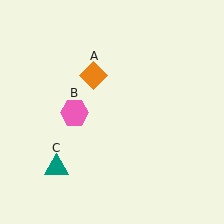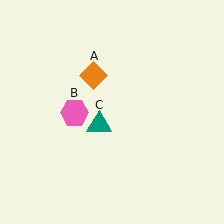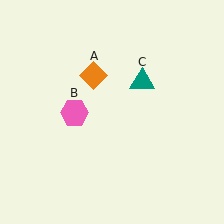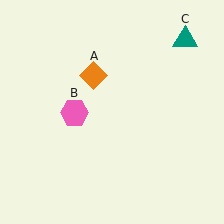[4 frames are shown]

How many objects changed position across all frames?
1 object changed position: teal triangle (object C).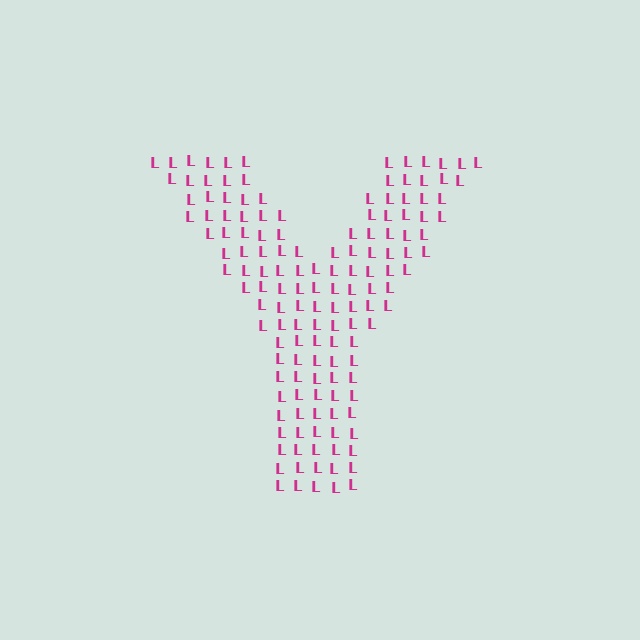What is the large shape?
The large shape is the letter Y.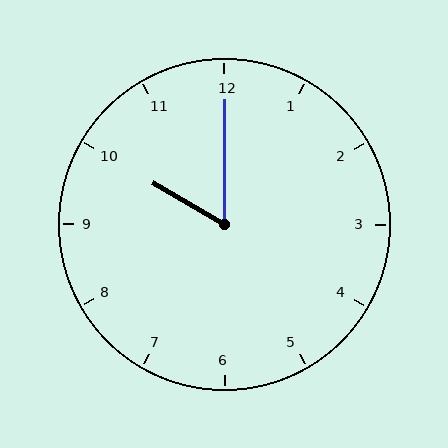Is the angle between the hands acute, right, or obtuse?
It is acute.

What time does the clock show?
10:00.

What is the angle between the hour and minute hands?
Approximately 60 degrees.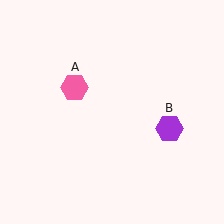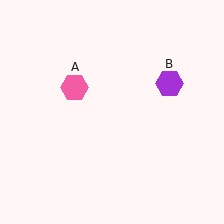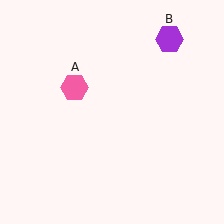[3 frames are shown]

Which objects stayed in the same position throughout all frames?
Pink hexagon (object A) remained stationary.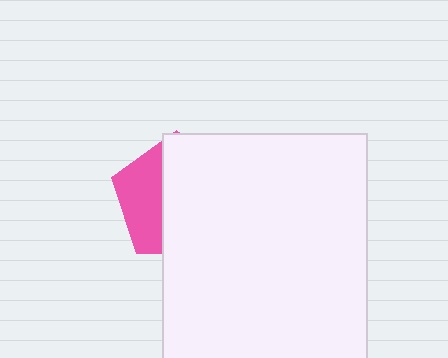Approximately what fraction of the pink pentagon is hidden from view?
Roughly 66% of the pink pentagon is hidden behind the white rectangle.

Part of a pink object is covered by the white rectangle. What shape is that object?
It is a pentagon.